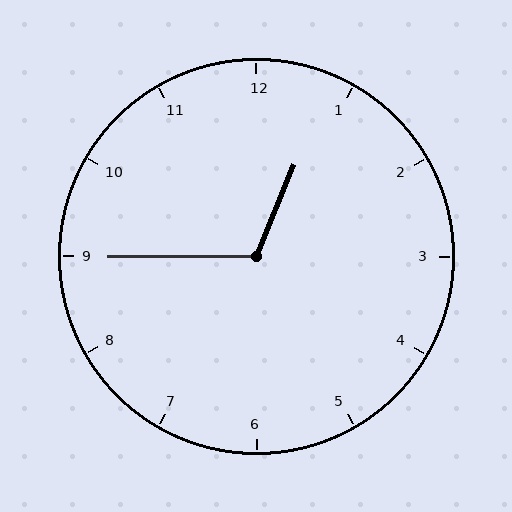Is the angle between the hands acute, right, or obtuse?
It is obtuse.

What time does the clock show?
12:45.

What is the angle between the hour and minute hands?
Approximately 112 degrees.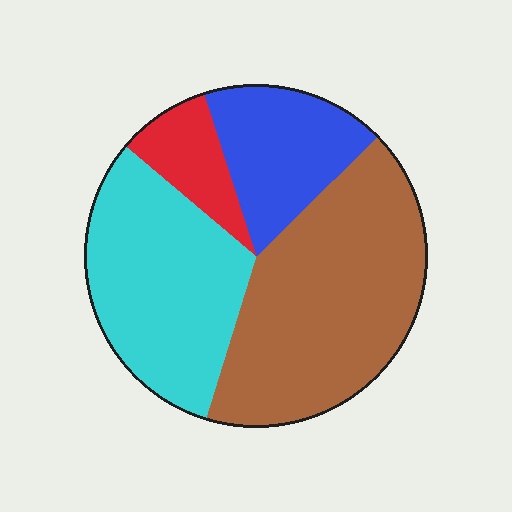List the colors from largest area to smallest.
From largest to smallest: brown, cyan, blue, red.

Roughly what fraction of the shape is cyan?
Cyan covers around 30% of the shape.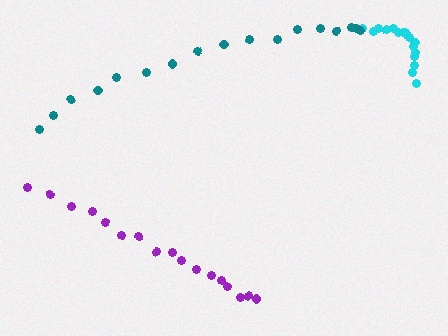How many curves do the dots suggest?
There are 3 distinct paths.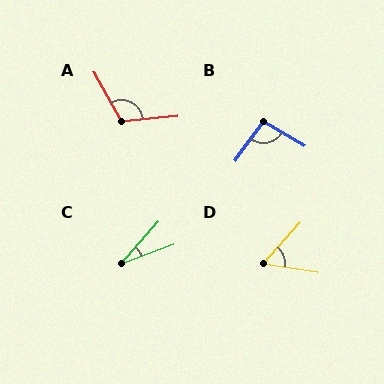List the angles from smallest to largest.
C (28°), D (57°), B (95°), A (113°).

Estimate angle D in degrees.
Approximately 57 degrees.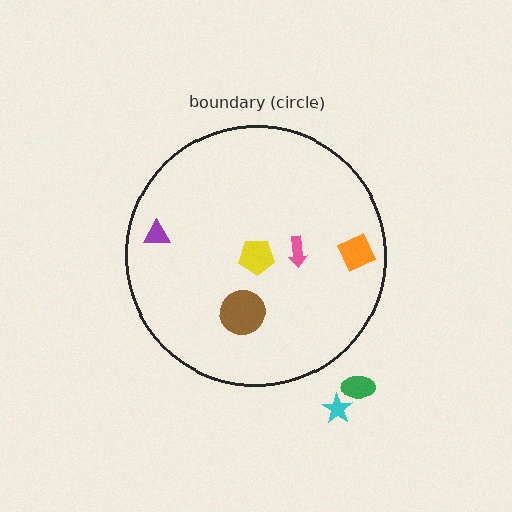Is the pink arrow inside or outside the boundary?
Inside.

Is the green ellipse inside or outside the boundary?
Outside.